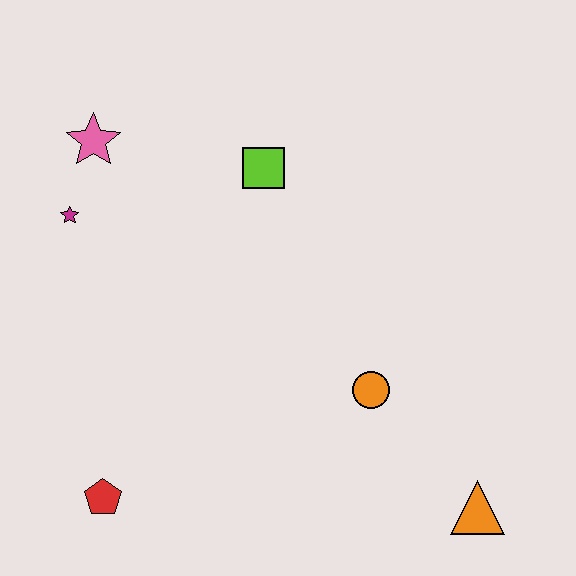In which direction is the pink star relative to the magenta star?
The pink star is above the magenta star.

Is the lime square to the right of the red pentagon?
Yes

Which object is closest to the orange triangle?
The orange circle is closest to the orange triangle.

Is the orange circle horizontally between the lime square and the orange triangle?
Yes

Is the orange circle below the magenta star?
Yes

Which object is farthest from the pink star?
The orange triangle is farthest from the pink star.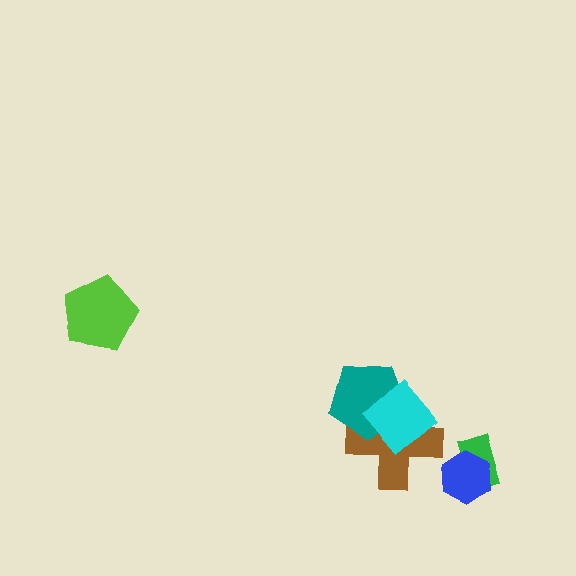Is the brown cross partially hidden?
Yes, it is partially covered by another shape.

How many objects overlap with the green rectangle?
1 object overlaps with the green rectangle.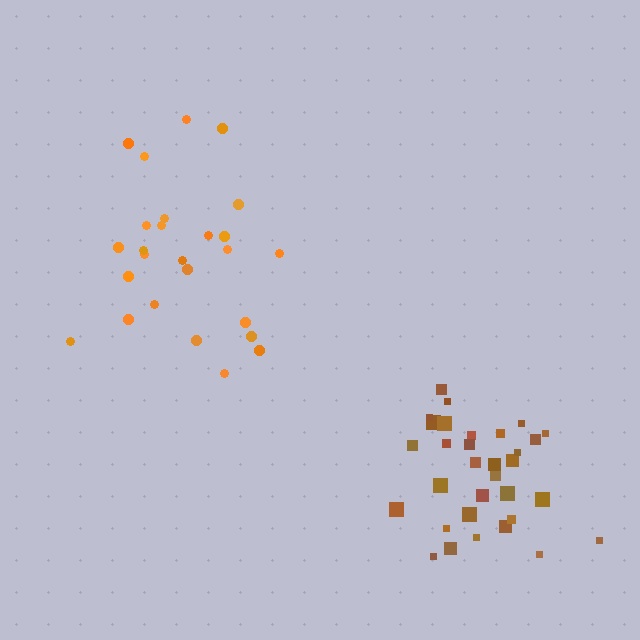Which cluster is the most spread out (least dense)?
Orange.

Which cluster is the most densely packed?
Brown.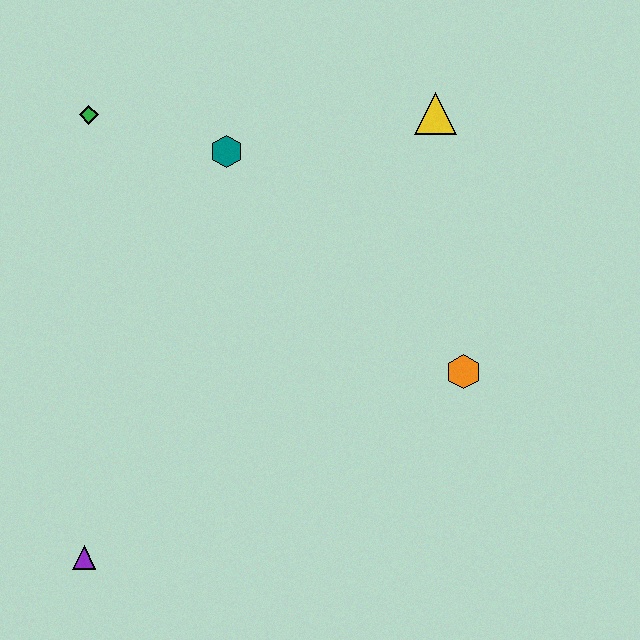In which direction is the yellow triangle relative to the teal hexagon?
The yellow triangle is to the right of the teal hexagon.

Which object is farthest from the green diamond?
The orange hexagon is farthest from the green diamond.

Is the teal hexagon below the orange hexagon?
No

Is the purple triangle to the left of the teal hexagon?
Yes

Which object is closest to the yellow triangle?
The teal hexagon is closest to the yellow triangle.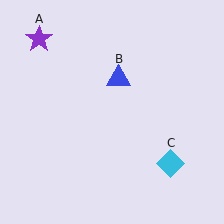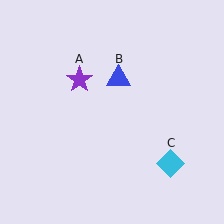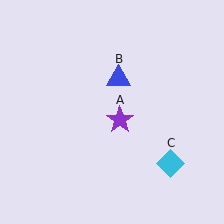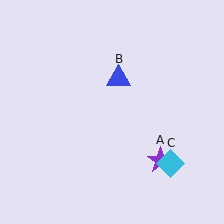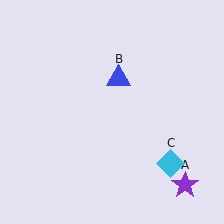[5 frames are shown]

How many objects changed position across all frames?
1 object changed position: purple star (object A).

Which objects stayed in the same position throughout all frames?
Blue triangle (object B) and cyan diamond (object C) remained stationary.